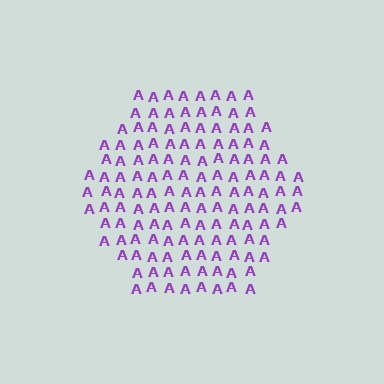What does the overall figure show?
The overall figure shows a hexagon.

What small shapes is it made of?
It is made of small letter A's.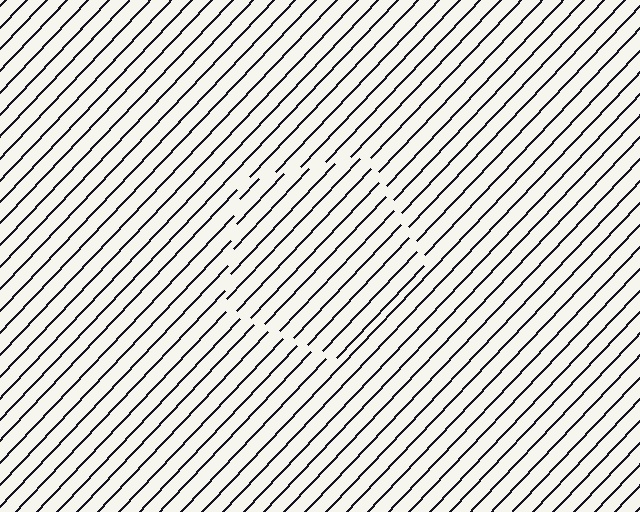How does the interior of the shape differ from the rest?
The interior of the shape contains the same grating, shifted by half a period — the contour is defined by the phase discontinuity where line-ends from the inner and outer gratings abut.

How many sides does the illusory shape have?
5 sides — the line-ends trace a pentagon.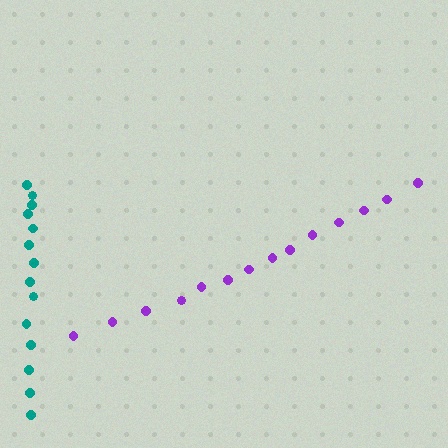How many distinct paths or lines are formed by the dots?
There are 2 distinct paths.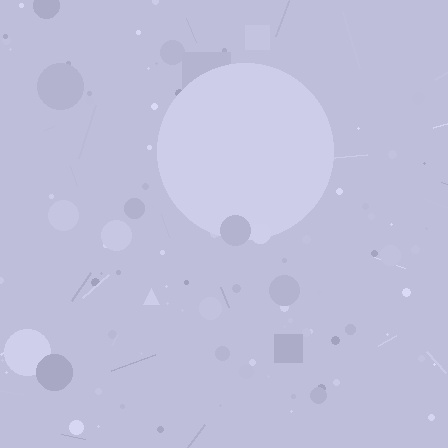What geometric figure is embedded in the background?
A circle is embedded in the background.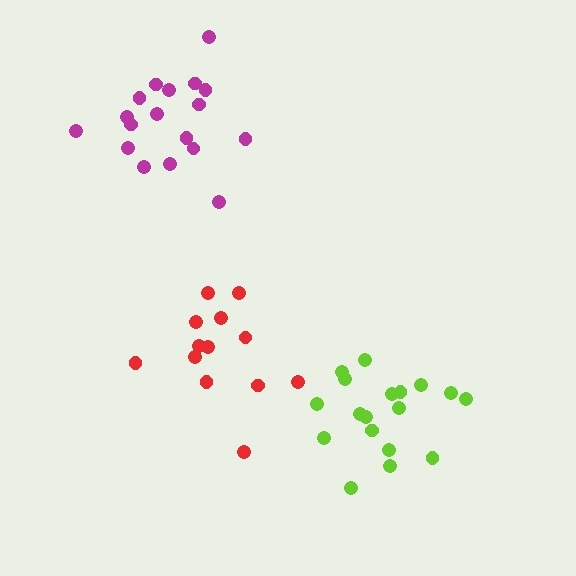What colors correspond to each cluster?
The clusters are colored: red, magenta, lime.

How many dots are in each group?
Group 1: 13 dots, Group 2: 18 dots, Group 3: 18 dots (49 total).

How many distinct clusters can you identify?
There are 3 distinct clusters.